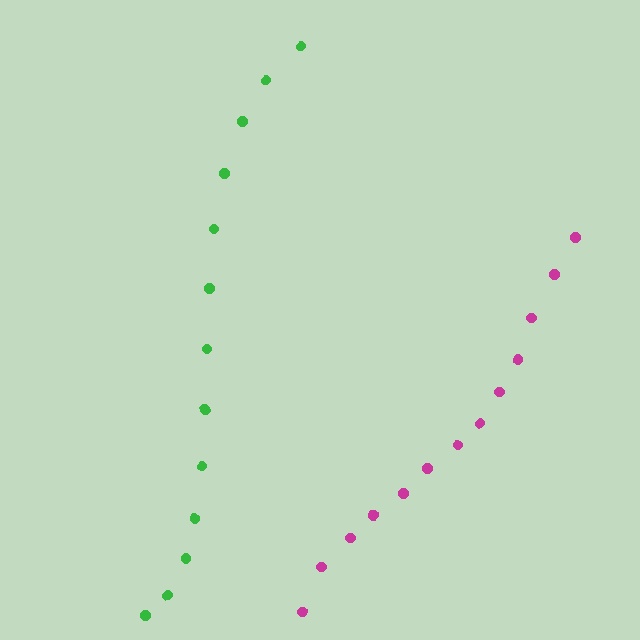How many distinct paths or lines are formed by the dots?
There are 2 distinct paths.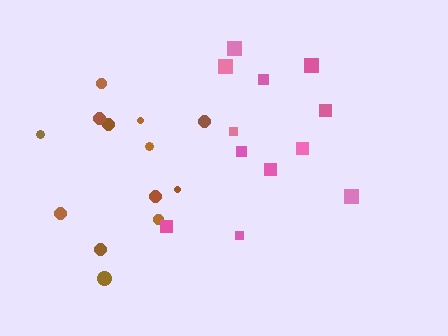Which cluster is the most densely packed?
Brown.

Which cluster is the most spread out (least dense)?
Pink.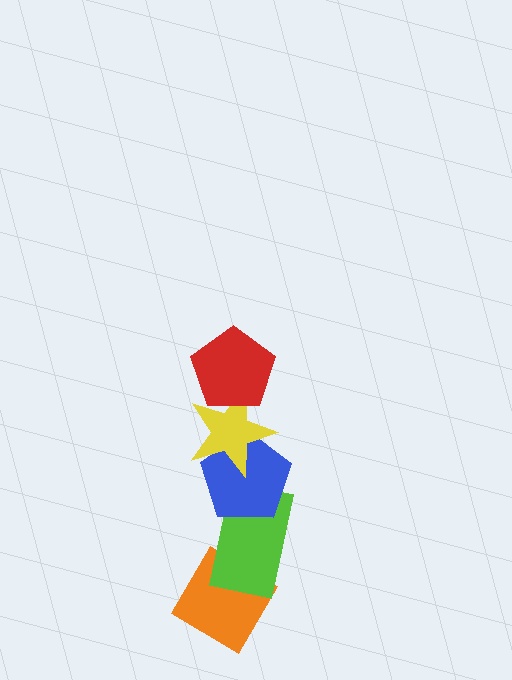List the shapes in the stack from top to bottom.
From top to bottom: the red pentagon, the yellow star, the blue pentagon, the lime rectangle, the orange diamond.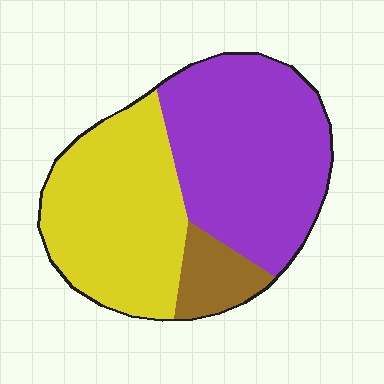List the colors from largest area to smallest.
From largest to smallest: purple, yellow, brown.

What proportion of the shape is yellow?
Yellow covers around 40% of the shape.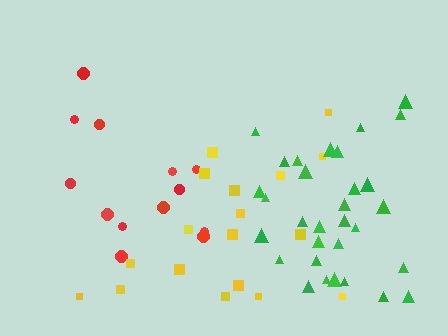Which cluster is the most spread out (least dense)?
Yellow.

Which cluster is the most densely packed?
Green.